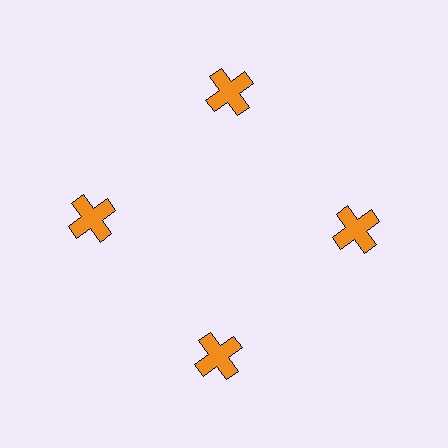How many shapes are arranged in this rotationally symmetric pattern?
There are 4 shapes, arranged in 4 groups of 1.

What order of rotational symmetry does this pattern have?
This pattern has 4-fold rotational symmetry.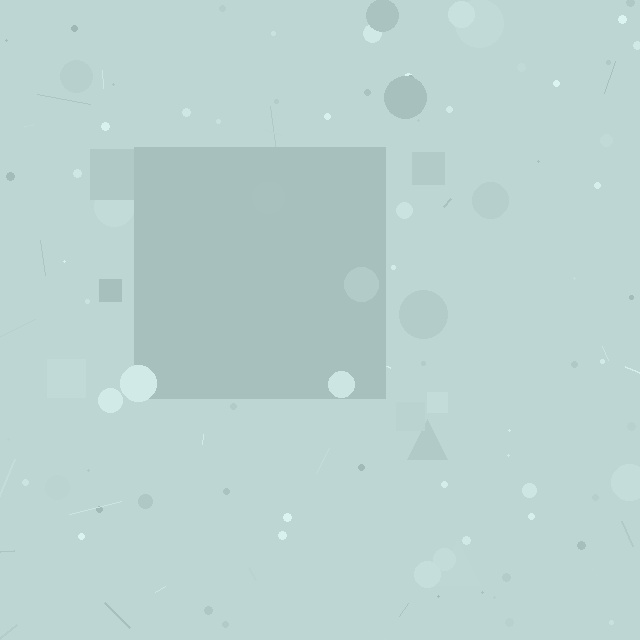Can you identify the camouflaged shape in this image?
The camouflaged shape is a square.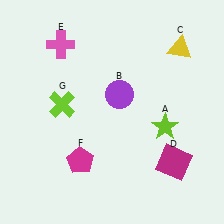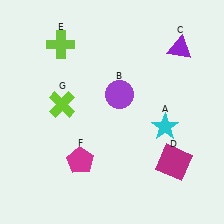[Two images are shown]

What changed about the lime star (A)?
In Image 1, A is lime. In Image 2, it changed to cyan.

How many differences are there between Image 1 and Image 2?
There are 3 differences between the two images.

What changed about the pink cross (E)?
In Image 1, E is pink. In Image 2, it changed to lime.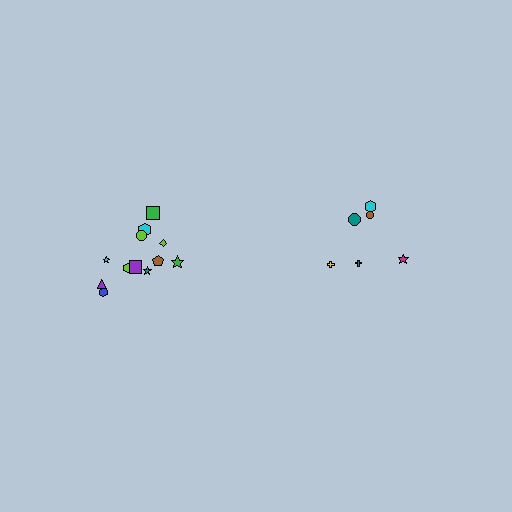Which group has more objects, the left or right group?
The left group.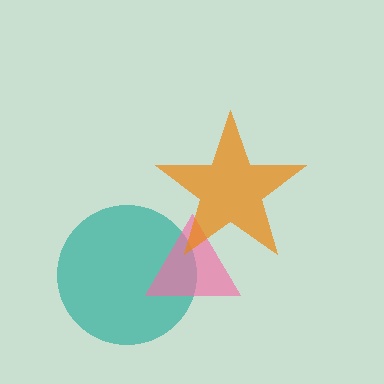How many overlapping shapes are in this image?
There are 3 overlapping shapes in the image.